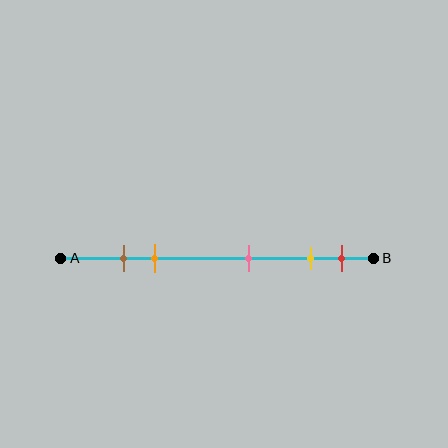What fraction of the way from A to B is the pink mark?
The pink mark is approximately 60% (0.6) of the way from A to B.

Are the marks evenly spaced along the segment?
No, the marks are not evenly spaced.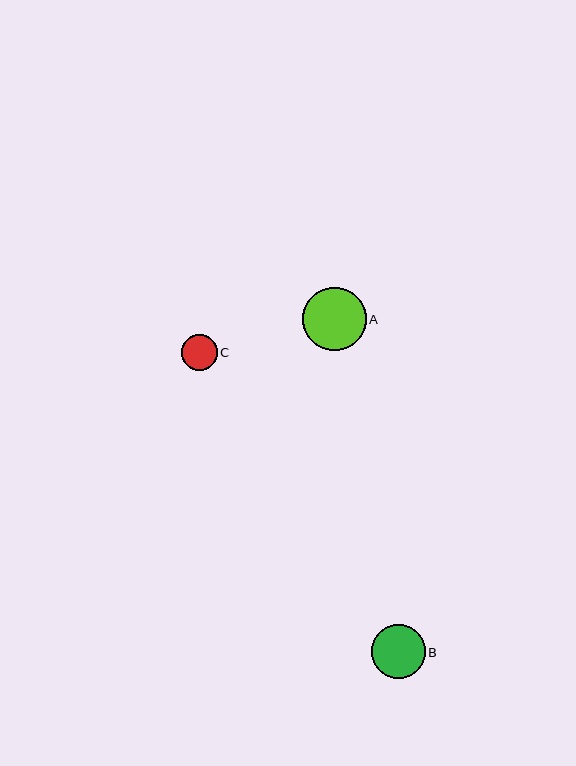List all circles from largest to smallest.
From largest to smallest: A, B, C.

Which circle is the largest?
Circle A is the largest with a size of approximately 64 pixels.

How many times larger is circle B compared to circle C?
Circle B is approximately 1.5 times the size of circle C.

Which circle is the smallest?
Circle C is the smallest with a size of approximately 36 pixels.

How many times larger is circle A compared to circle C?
Circle A is approximately 1.8 times the size of circle C.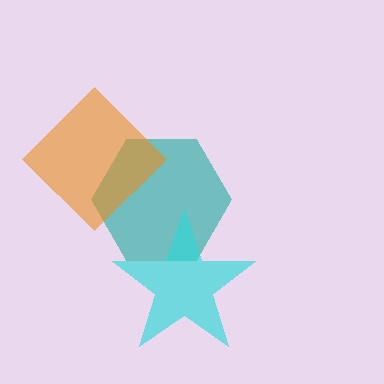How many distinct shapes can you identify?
There are 3 distinct shapes: a teal hexagon, an orange diamond, a cyan star.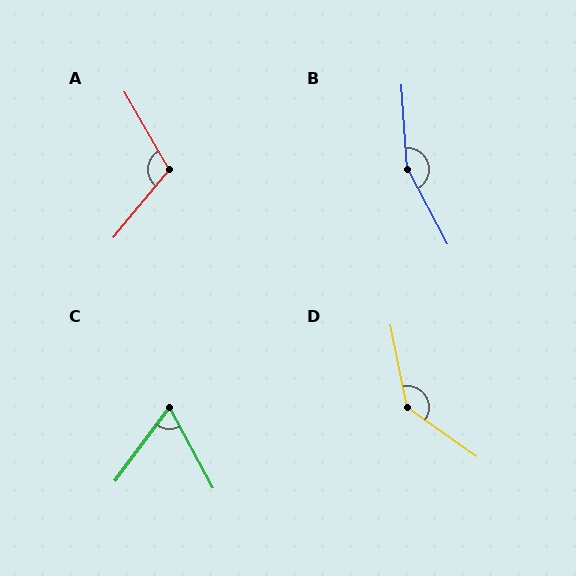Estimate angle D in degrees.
Approximately 137 degrees.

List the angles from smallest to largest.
C (65°), A (111°), D (137°), B (156°).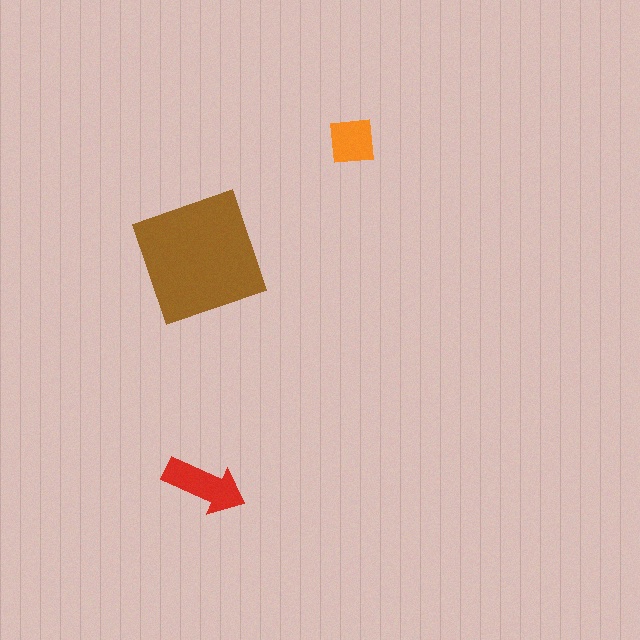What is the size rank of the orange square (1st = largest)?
3rd.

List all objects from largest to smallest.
The brown square, the red arrow, the orange square.